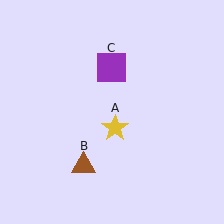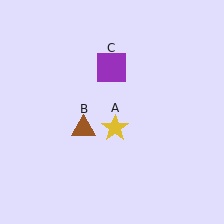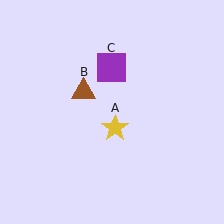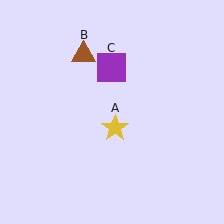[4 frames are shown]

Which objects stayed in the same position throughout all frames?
Yellow star (object A) and purple square (object C) remained stationary.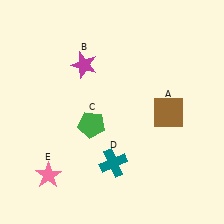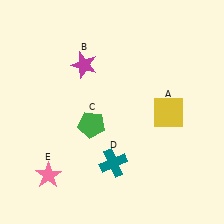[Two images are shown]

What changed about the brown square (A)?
In Image 1, A is brown. In Image 2, it changed to yellow.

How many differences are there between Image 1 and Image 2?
There is 1 difference between the two images.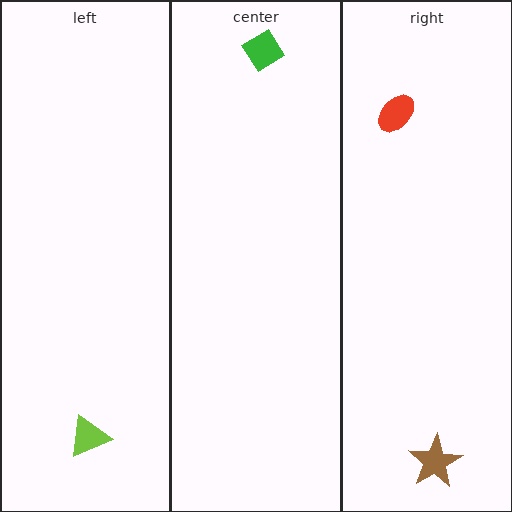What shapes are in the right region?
The brown star, the red ellipse.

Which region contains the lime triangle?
The left region.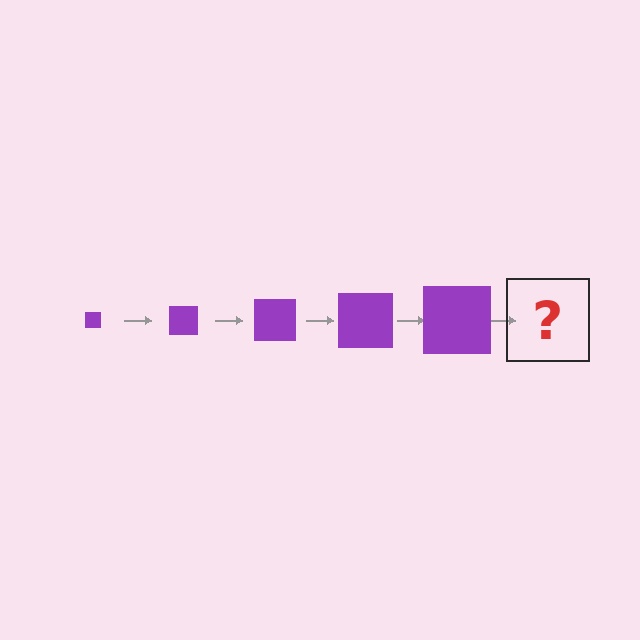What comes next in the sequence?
The next element should be a purple square, larger than the previous one.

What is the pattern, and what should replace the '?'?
The pattern is that the square gets progressively larger each step. The '?' should be a purple square, larger than the previous one.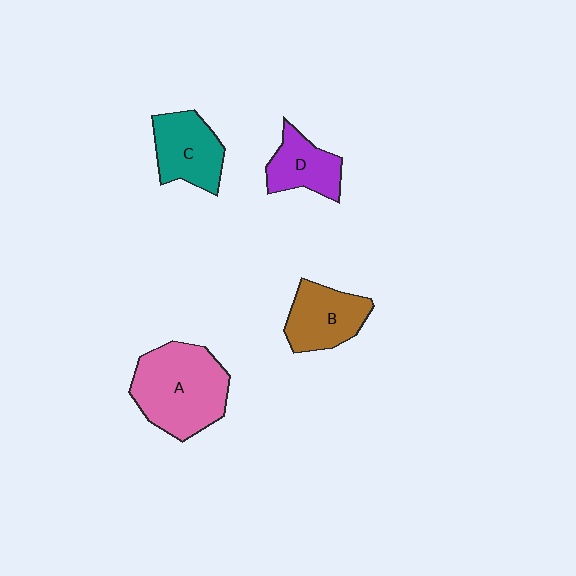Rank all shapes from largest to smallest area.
From largest to smallest: A (pink), C (teal), B (brown), D (purple).